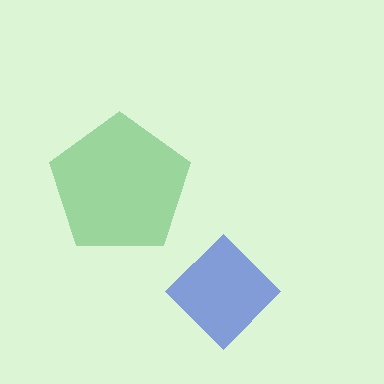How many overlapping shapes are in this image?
There are 2 overlapping shapes in the image.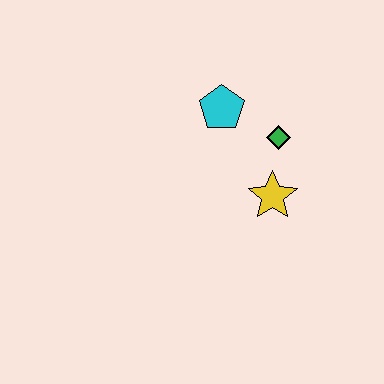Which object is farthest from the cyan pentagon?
The yellow star is farthest from the cyan pentagon.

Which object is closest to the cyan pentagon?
The green diamond is closest to the cyan pentagon.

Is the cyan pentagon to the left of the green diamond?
Yes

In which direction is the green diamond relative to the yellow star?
The green diamond is above the yellow star.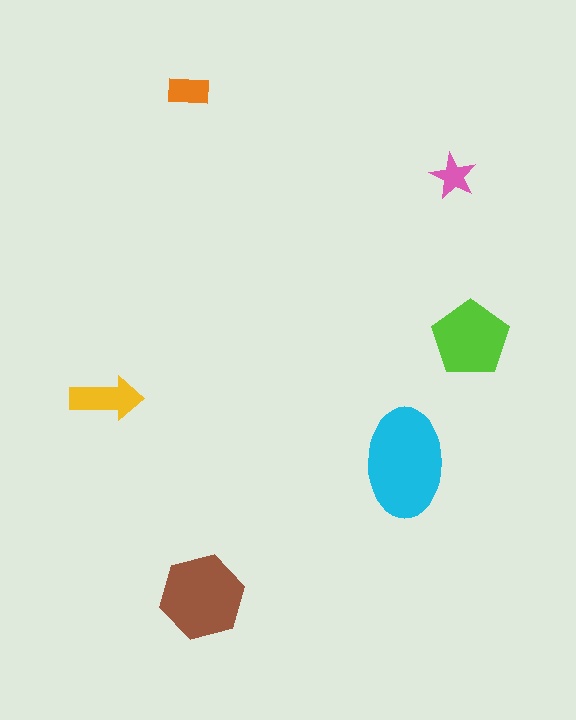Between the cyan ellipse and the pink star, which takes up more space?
The cyan ellipse.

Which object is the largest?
The cyan ellipse.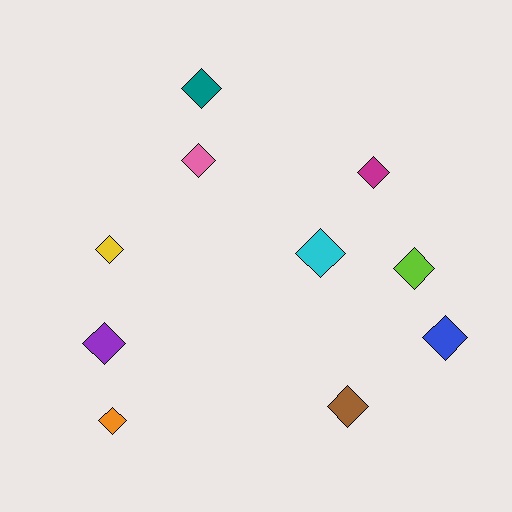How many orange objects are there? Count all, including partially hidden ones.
There is 1 orange object.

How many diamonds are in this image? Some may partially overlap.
There are 10 diamonds.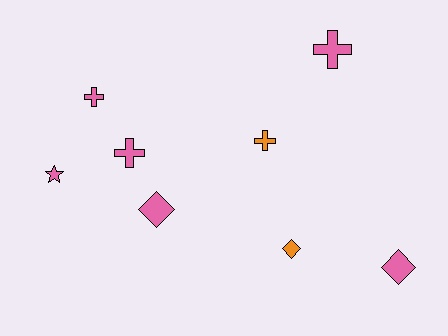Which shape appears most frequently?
Cross, with 4 objects.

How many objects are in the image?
There are 8 objects.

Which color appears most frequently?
Pink, with 6 objects.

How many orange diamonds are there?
There is 1 orange diamond.